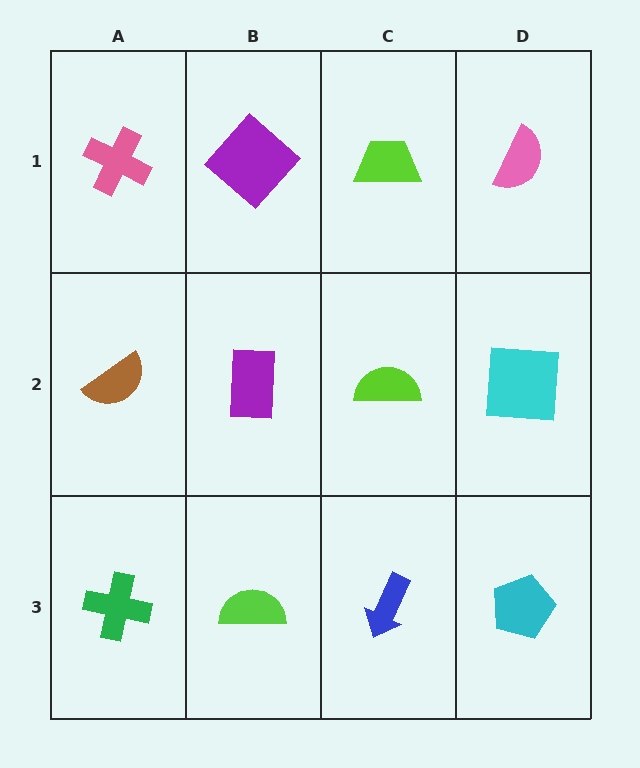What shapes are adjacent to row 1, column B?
A purple rectangle (row 2, column B), a pink cross (row 1, column A), a lime trapezoid (row 1, column C).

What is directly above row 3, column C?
A lime semicircle.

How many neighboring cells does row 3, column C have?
3.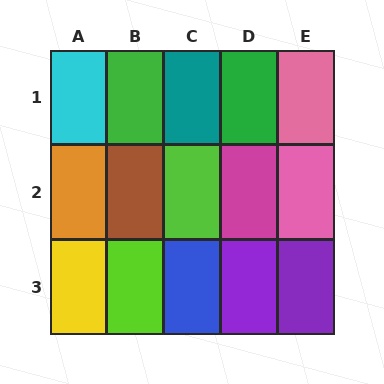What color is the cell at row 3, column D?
Purple.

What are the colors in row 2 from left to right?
Orange, brown, lime, magenta, pink.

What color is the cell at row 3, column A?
Yellow.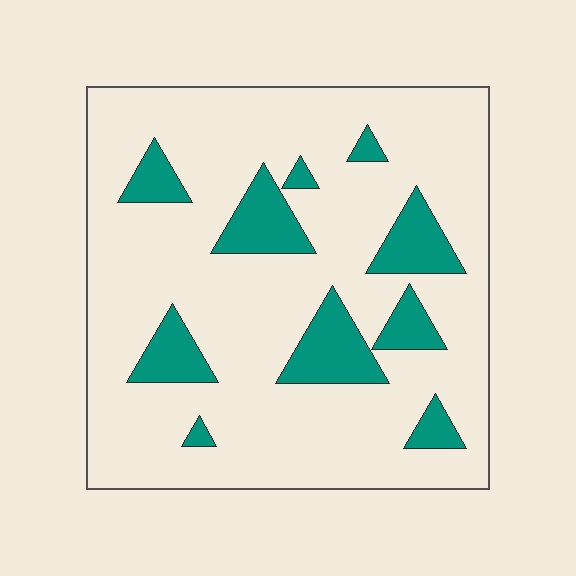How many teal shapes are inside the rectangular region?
10.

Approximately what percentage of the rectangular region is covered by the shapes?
Approximately 15%.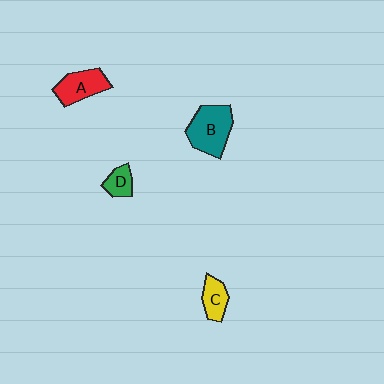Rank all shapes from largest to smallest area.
From largest to smallest: B (teal), A (red), C (yellow), D (green).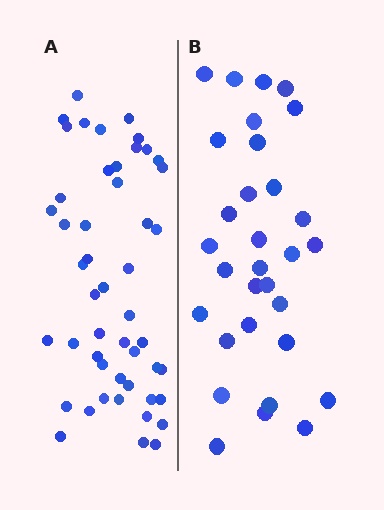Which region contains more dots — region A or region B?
Region A (the left region) has more dots.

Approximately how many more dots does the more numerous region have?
Region A has approximately 20 more dots than region B.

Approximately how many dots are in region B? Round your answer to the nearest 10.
About 30 dots. (The exact count is 31, which rounds to 30.)